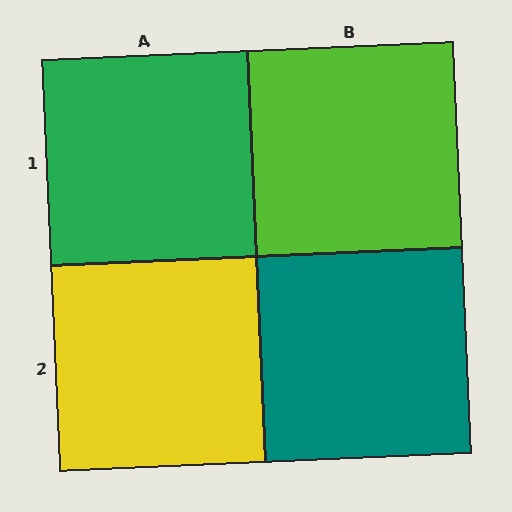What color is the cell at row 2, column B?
Teal.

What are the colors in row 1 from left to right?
Green, lime.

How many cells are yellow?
1 cell is yellow.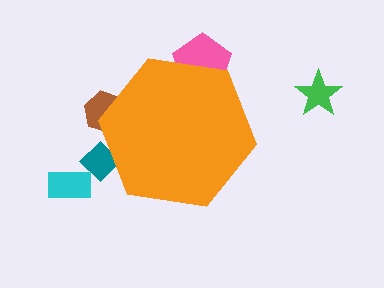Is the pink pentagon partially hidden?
Yes, the pink pentagon is partially hidden behind the orange hexagon.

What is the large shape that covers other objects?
An orange hexagon.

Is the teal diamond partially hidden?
Yes, the teal diamond is partially hidden behind the orange hexagon.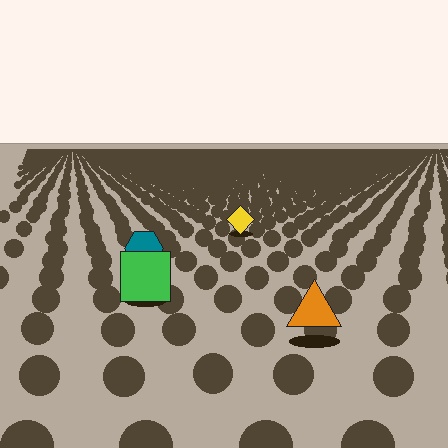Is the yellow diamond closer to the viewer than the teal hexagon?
No. The teal hexagon is closer — you can tell from the texture gradient: the ground texture is coarser near it.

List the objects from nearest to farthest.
From nearest to farthest: the orange triangle, the green square, the teal hexagon, the yellow diamond.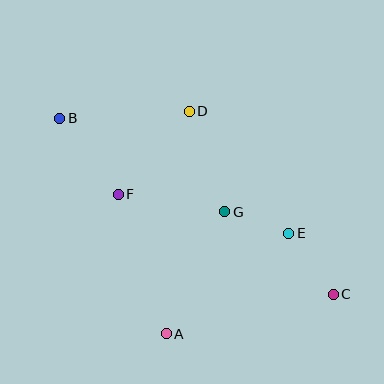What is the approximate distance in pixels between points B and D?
The distance between B and D is approximately 130 pixels.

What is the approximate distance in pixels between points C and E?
The distance between C and E is approximately 76 pixels.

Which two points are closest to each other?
Points E and G are closest to each other.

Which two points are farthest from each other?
Points B and C are farthest from each other.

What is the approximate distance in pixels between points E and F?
The distance between E and F is approximately 175 pixels.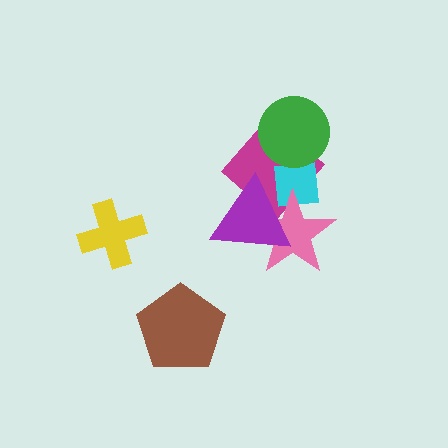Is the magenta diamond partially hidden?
Yes, it is partially covered by another shape.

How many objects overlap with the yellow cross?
0 objects overlap with the yellow cross.